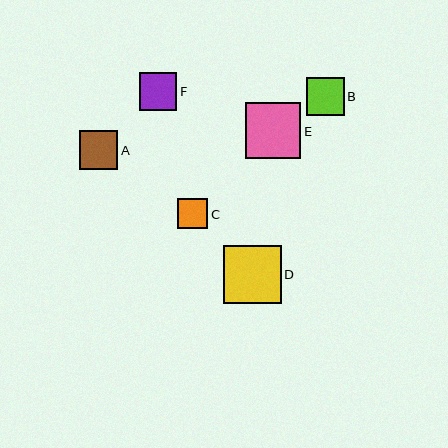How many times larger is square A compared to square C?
Square A is approximately 1.3 times the size of square C.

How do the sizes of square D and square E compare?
Square D and square E are approximately the same size.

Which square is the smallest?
Square C is the smallest with a size of approximately 30 pixels.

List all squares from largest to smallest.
From largest to smallest: D, E, A, B, F, C.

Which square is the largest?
Square D is the largest with a size of approximately 57 pixels.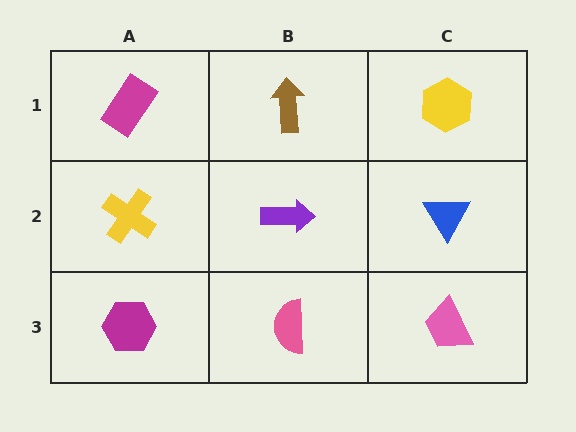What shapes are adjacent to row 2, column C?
A yellow hexagon (row 1, column C), a pink trapezoid (row 3, column C), a purple arrow (row 2, column B).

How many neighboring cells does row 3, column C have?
2.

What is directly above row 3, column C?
A blue triangle.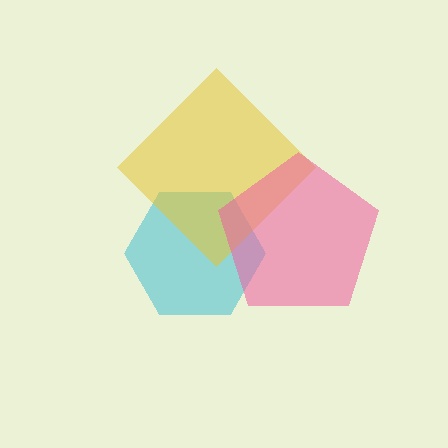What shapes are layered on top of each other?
The layered shapes are: a cyan hexagon, a yellow diamond, a pink pentagon.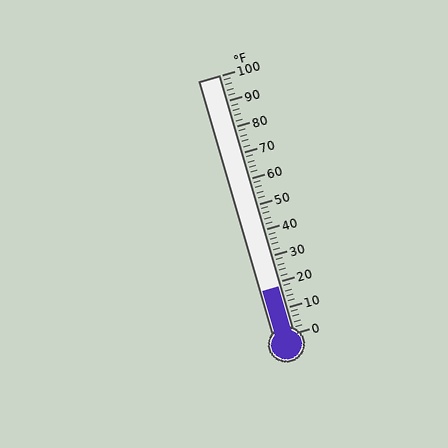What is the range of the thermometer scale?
The thermometer scale ranges from 0°F to 100°F.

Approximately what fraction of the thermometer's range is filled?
The thermometer is filled to approximately 20% of its range.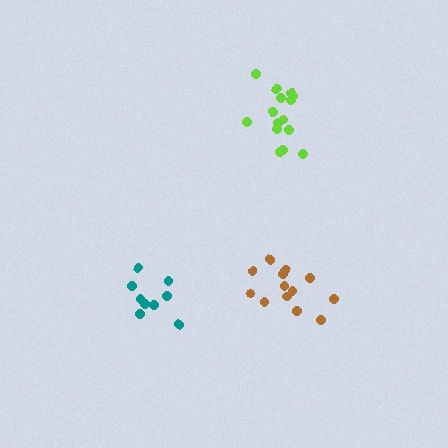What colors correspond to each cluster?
The clusters are colored: brown, teal, lime.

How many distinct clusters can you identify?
There are 3 distinct clusters.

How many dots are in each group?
Group 1: 13 dots, Group 2: 9 dots, Group 3: 15 dots (37 total).